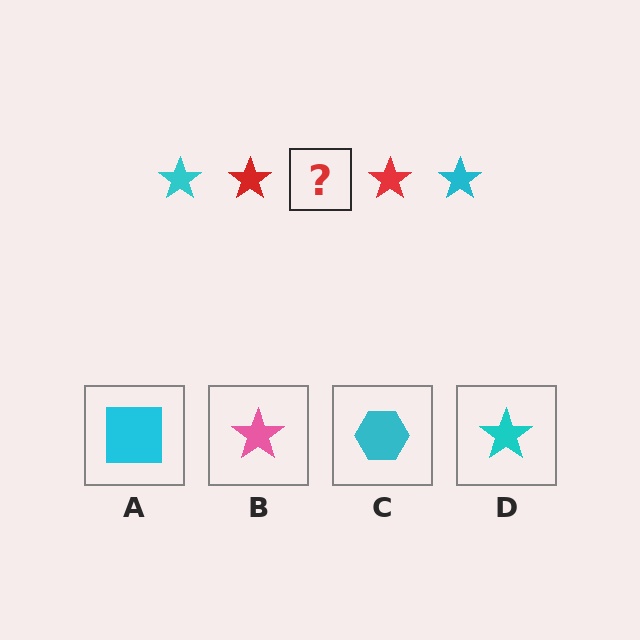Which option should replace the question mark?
Option D.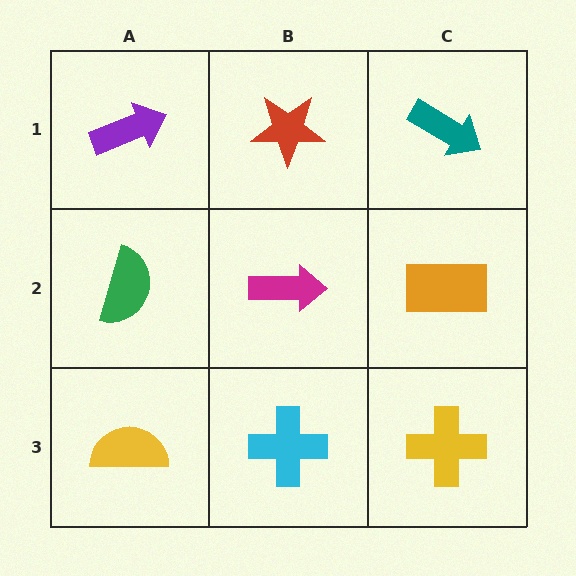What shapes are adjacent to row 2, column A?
A purple arrow (row 1, column A), a yellow semicircle (row 3, column A), a magenta arrow (row 2, column B).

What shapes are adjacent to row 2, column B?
A red star (row 1, column B), a cyan cross (row 3, column B), a green semicircle (row 2, column A), an orange rectangle (row 2, column C).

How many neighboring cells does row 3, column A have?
2.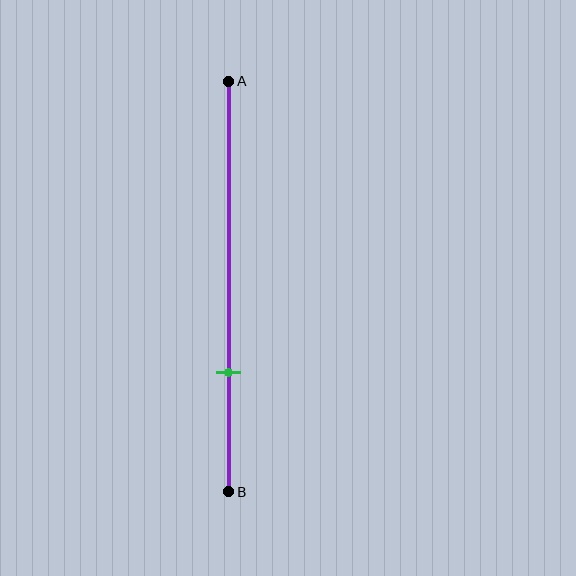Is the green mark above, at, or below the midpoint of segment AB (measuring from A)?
The green mark is below the midpoint of segment AB.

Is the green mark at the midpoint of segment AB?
No, the mark is at about 70% from A, not at the 50% midpoint.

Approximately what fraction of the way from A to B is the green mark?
The green mark is approximately 70% of the way from A to B.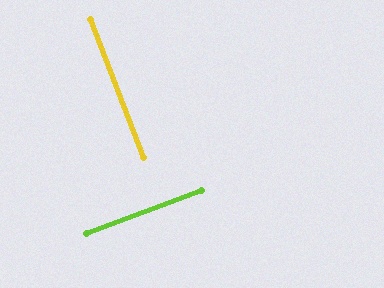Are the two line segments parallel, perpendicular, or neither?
Perpendicular — they meet at approximately 89°.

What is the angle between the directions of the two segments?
Approximately 89 degrees.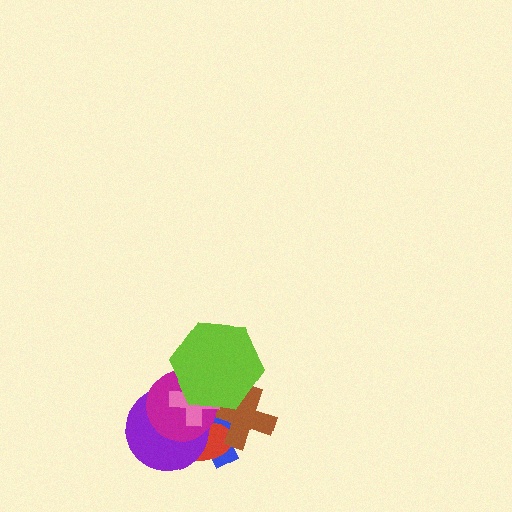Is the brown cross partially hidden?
Yes, it is partially covered by another shape.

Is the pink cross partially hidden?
Yes, it is partially covered by another shape.